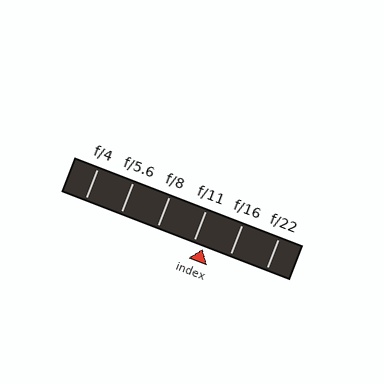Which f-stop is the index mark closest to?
The index mark is closest to f/11.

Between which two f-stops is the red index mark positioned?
The index mark is between f/11 and f/16.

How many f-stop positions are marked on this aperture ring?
There are 6 f-stop positions marked.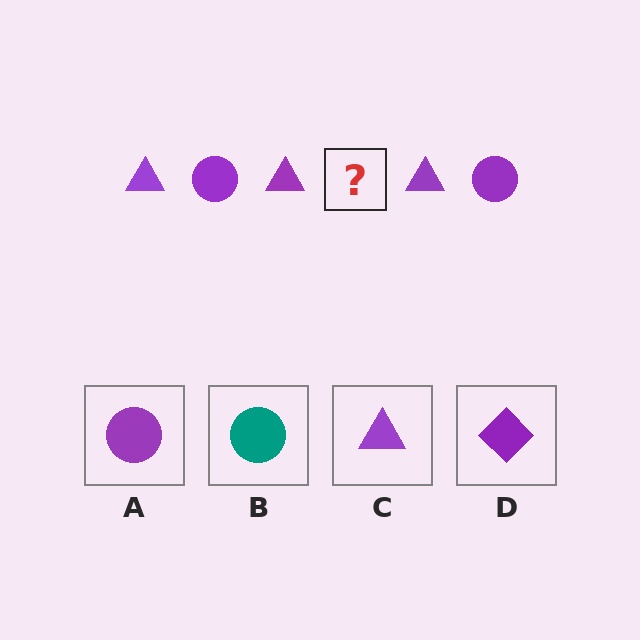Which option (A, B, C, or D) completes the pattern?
A.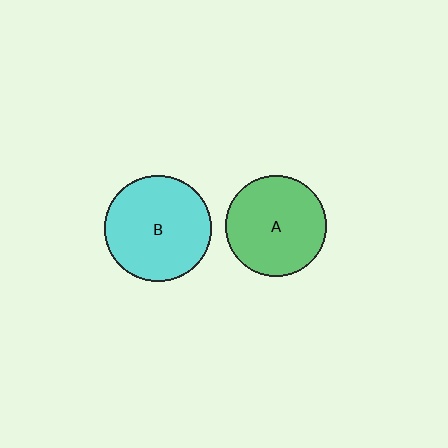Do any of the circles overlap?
No, none of the circles overlap.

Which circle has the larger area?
Circle B (cyan).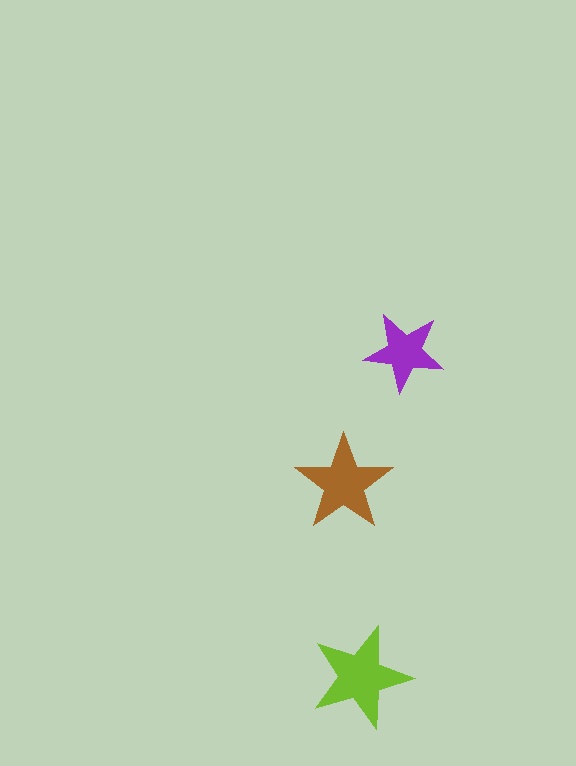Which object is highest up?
The purple star is topmost.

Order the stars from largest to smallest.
the lime one, the brown one, the purple one.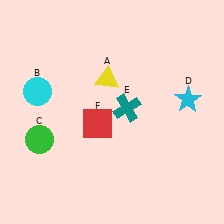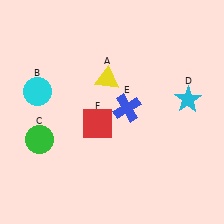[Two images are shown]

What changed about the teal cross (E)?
In Image 1, E is teal. In Image 2, it changed to blue.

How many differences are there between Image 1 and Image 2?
There is 1 difference between the two images.